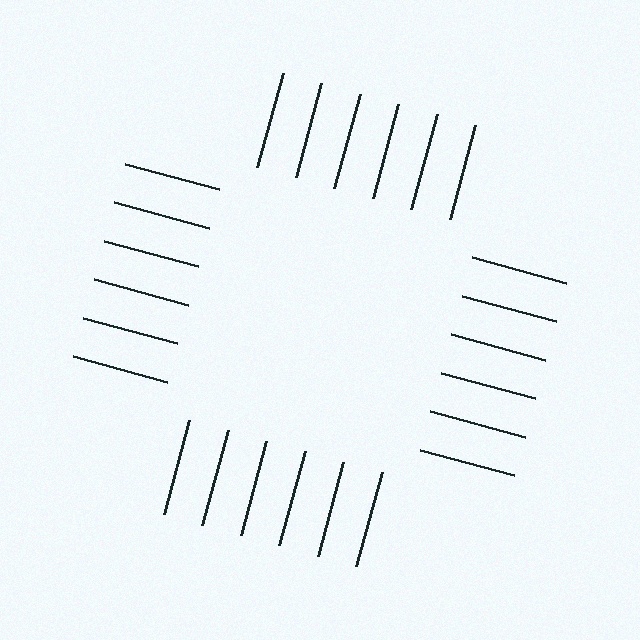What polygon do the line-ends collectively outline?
An illusory square — the line segments terminate on its edges but no continuous stroke is drawn.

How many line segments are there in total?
24 — 6 along each of the 4 edges.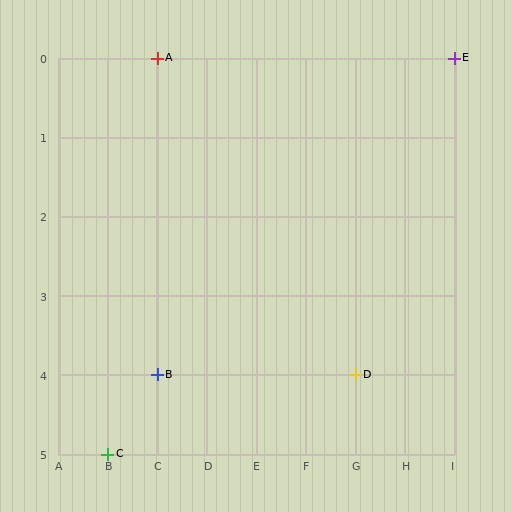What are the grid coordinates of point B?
Point B is at grid coordinates (C, 4).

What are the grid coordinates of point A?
Point A is at grid coordinates (C, 0).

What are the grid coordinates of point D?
Point D is at grid coordinates (G, 4).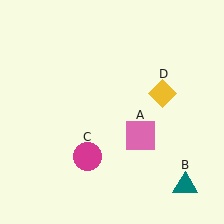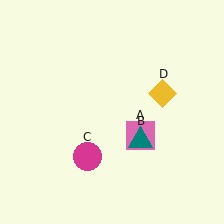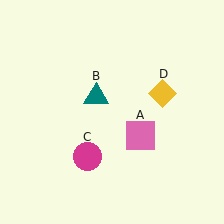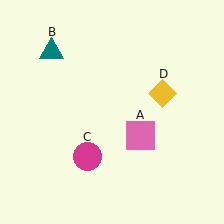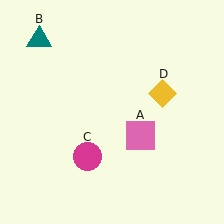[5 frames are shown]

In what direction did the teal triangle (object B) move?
The teal triangle (object B) moved up and to the left.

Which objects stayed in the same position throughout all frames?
Pink square (object A) and magenta circle (object C) and yellow diamond (object D) remained stationary.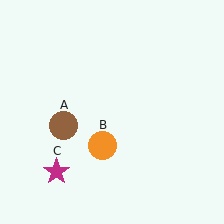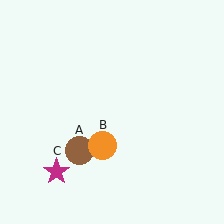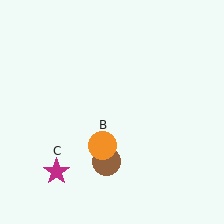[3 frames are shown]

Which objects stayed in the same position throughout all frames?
Orange circle (object B) and magenta star (object C) remained stationary.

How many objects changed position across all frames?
1 object changed position: brown circle (object A).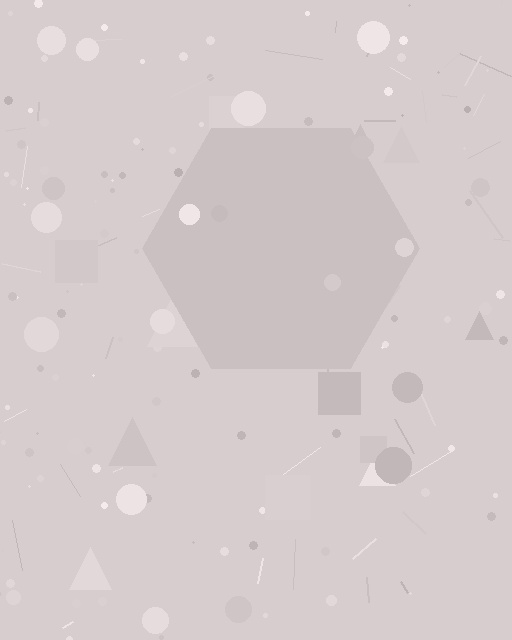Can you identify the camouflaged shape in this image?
The camouflaged shape is a hexagon.